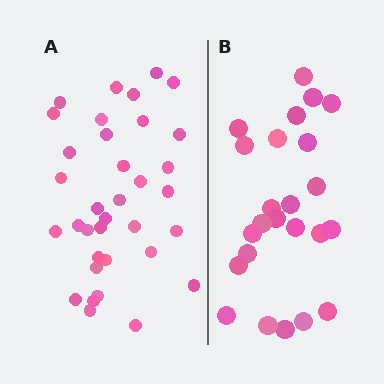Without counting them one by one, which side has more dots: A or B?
Region A (the left region) has more dots.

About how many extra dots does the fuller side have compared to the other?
Region A has roughly 12 or so more dots than region B.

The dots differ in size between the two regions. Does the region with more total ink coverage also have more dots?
No. Region B has more total ink coverage because its dots are larger, but region A actually contains more individual dots. Total area can be misleading — the number of items is what matters here.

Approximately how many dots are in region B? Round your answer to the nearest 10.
About 20 dots. (The exact count is 24, which rounds to 20.)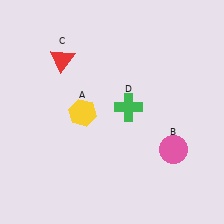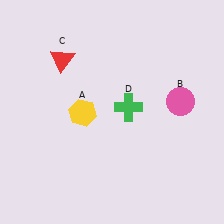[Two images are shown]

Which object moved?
The pink circle (B) moved up.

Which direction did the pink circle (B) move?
The pink circle (B) moved up.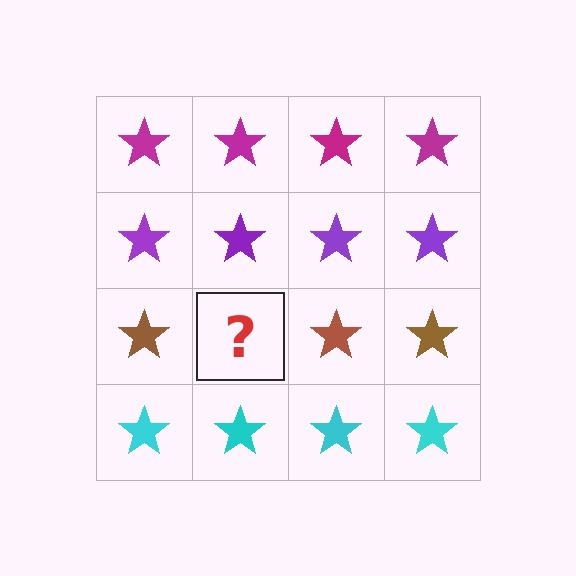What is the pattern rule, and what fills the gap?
The rule is that each row has a consistent color. The gap should be filled with a brown star.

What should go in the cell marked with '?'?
The missing cell should contain a brown star.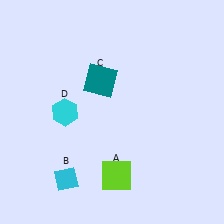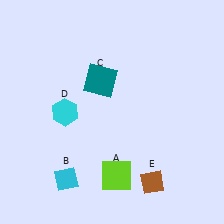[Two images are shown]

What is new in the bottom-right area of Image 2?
A brown diamond (E) was added in the bottom-right area of Image 2.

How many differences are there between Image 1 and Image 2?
There is 1 difference between the two images.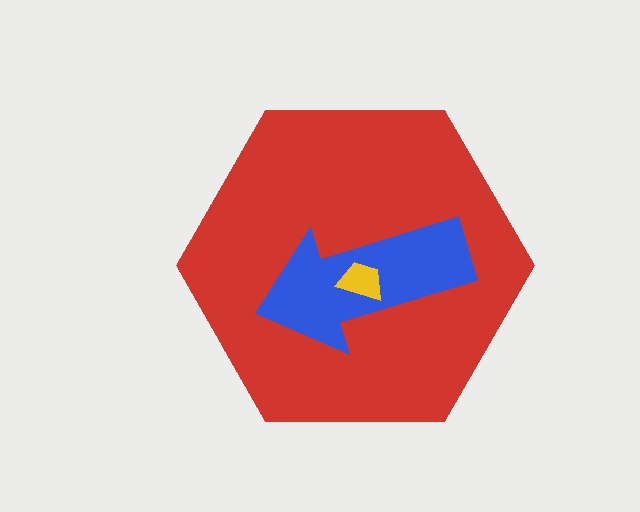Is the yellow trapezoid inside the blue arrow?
Yes.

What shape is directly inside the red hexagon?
The blue arrow.